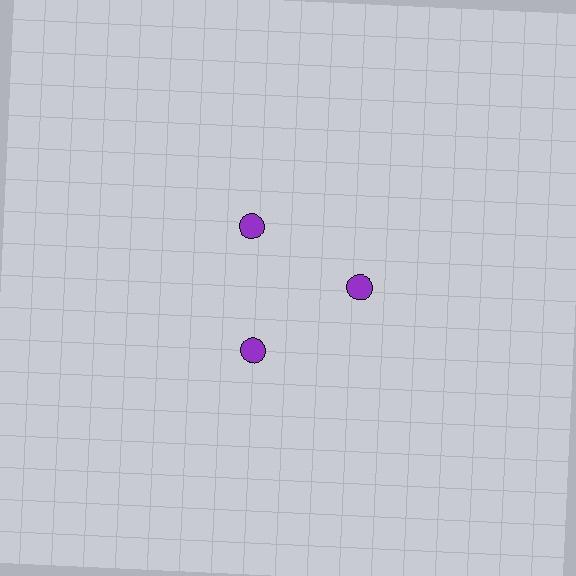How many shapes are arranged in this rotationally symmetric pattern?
There are 3 shapes, arranged in 3 groups of 1.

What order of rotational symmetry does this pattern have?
This pattern has 3-fold rotational symmetry.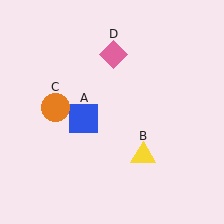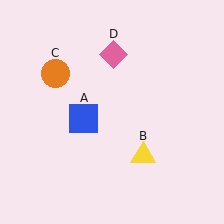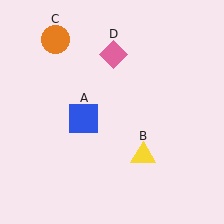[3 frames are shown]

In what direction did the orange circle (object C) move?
The orange circle (object C) moved up.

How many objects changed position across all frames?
1 object changed position: orange circle (object C).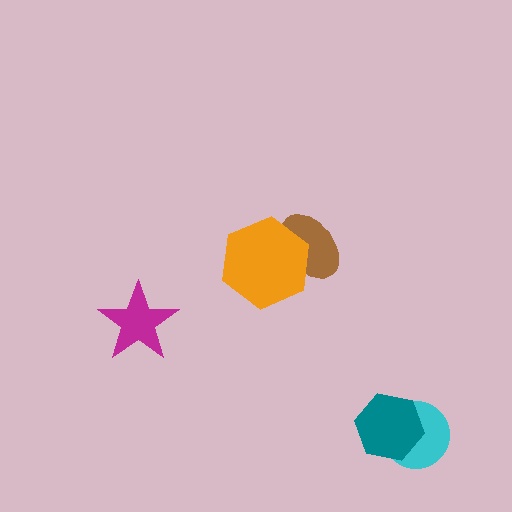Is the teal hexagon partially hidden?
No, no other shape covers it.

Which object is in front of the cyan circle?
The teal hexagon is in front of the cyan circle.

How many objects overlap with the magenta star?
0 objects overlap with the magenta star.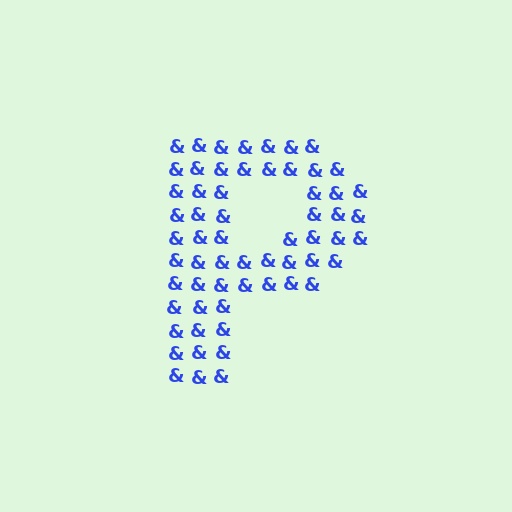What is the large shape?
The large shape is the letter P.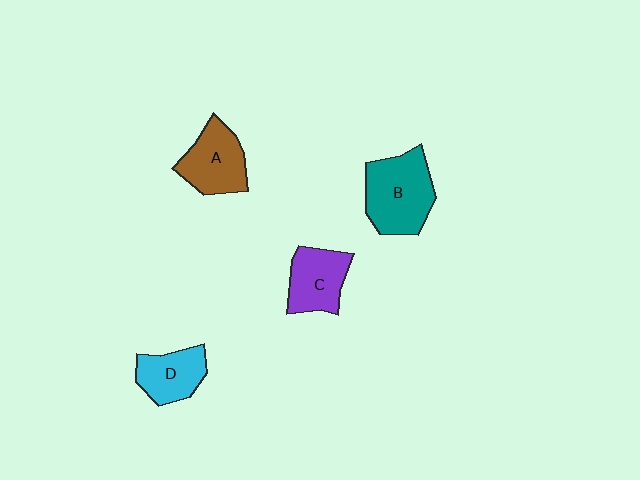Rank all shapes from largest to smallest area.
From largest to smallest: B (teal), A (brown), C (purple), D (cyan).